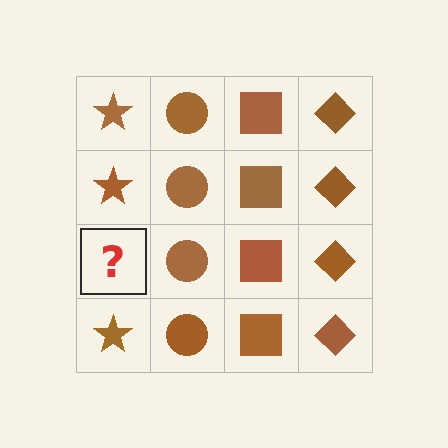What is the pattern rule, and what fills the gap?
The rule is that each column has a consistent shape. The gap should be filled with a brown star.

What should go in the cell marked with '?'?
The missing cell should contain a brown star.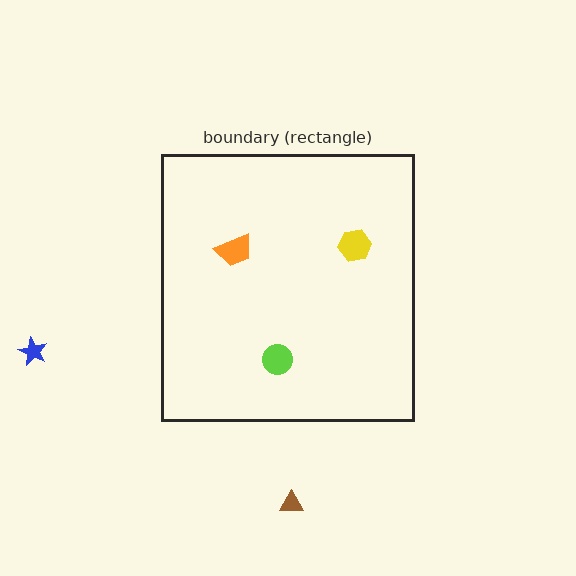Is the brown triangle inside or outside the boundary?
Outside.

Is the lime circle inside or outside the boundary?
Inside.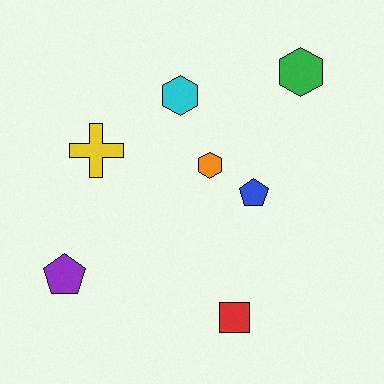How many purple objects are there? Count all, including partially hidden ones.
There is 1 purple object.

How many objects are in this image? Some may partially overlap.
There are 7 objects.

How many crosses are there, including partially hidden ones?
There is 1 cross.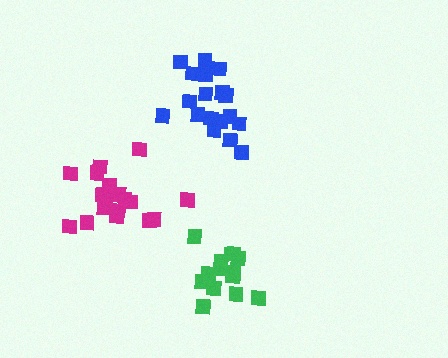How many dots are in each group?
Group 1: 14 dots, Group 2: 18 dots, Group 3: 19 dots (51 total).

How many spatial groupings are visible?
There are 3 spatial groupings.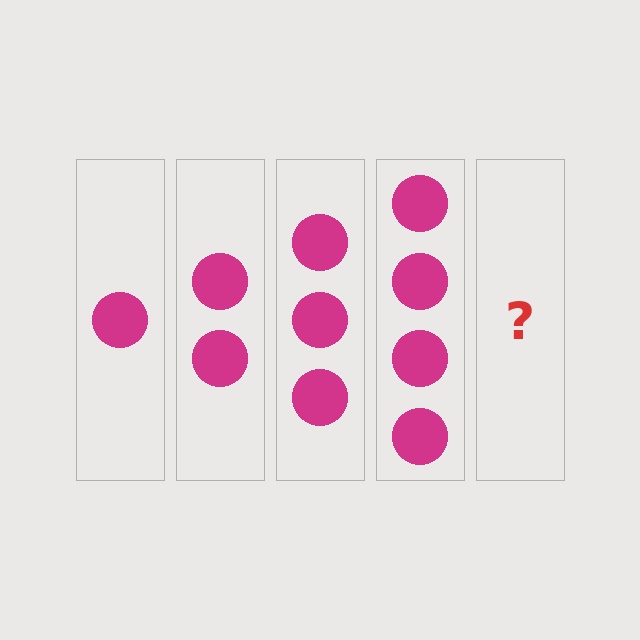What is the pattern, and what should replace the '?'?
The pattern is that each step adds one more circle. The '?' should be 5 circles.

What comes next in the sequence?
The next element should be 5 circles.